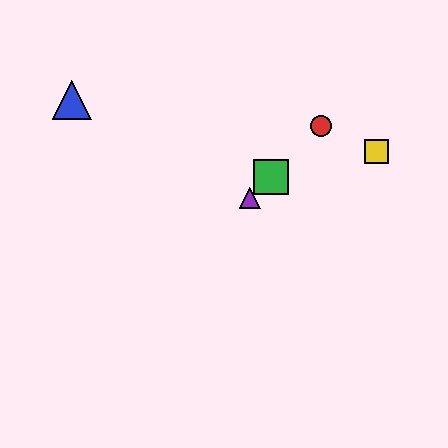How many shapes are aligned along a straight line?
3 shapes (the red circle, the green square, the purple triangle) are aligned along a straight line.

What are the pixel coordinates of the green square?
The green square is at (271, 177).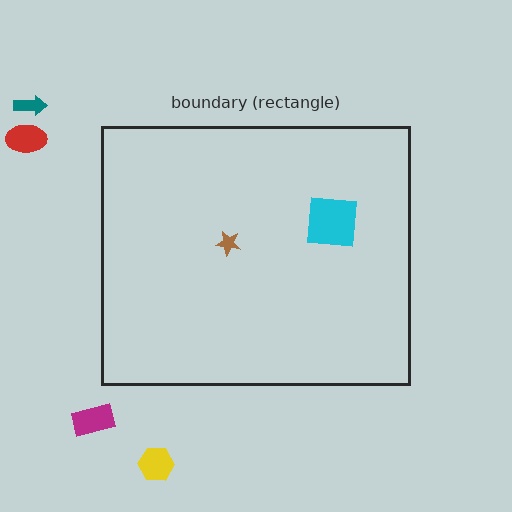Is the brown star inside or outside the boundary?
Inside.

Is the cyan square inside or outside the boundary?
Inside.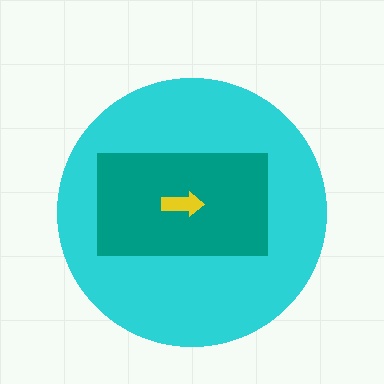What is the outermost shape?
The cyan circle.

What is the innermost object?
The yellow arrow.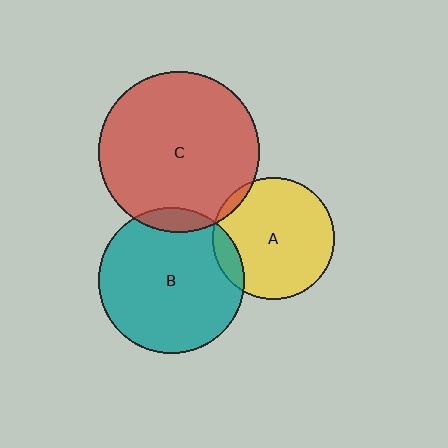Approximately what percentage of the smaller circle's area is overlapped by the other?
Approximately 10%.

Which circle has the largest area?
Circle C (red).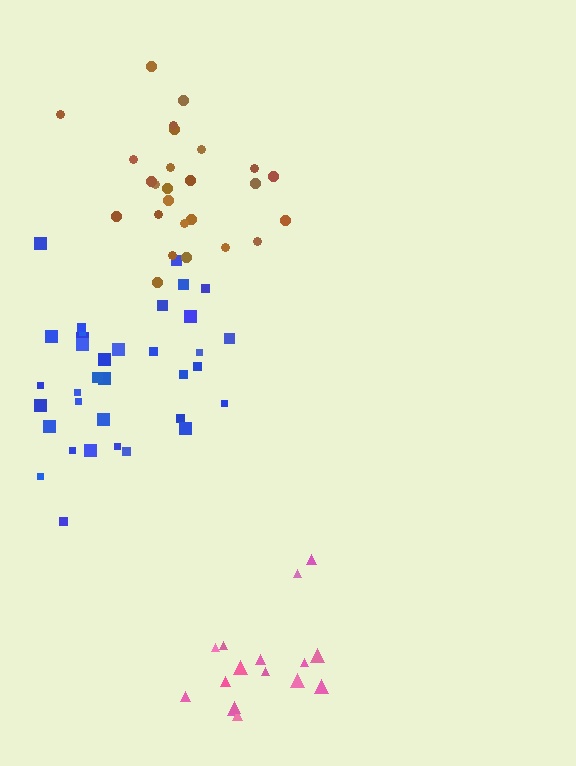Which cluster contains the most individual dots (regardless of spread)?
Blue (35).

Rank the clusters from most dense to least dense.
brown, blue, pink.